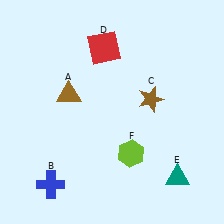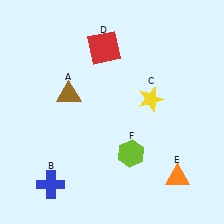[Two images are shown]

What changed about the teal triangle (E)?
In Image 1, E is teal. In Image 2, it changed to orange.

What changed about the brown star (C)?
In Image 1, C is brown. In Image 2, it changed to yellow.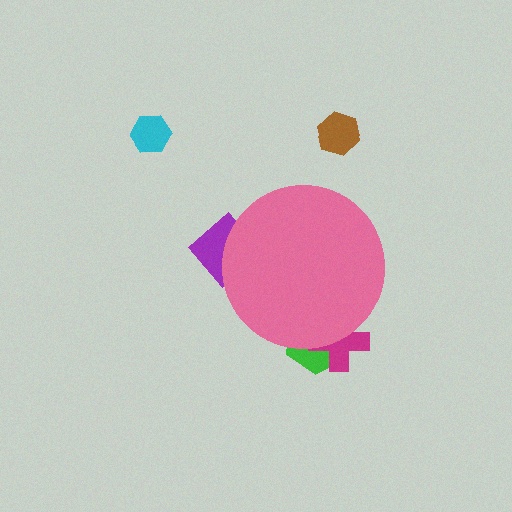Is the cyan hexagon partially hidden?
No, the cyan hexagon is fully visible.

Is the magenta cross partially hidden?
Yes, the magenta cross is partially hidden behind the pink circle.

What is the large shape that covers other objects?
A pink circle.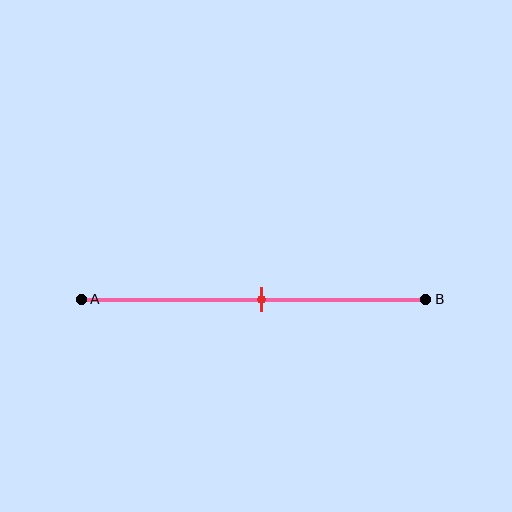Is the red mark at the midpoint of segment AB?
Yes, the mark is approximately at the midpoint.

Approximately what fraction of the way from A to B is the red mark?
The red mark is approximately 50% of the way from A to B.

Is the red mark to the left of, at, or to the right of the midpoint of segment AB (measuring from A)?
The red mark is approximately at the midpoint of segment AB.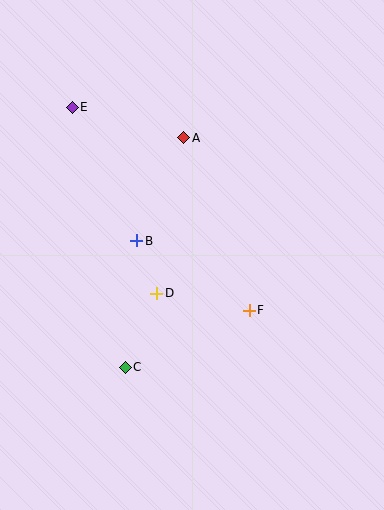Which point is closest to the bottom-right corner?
Point F is closest to the bottom-right corner.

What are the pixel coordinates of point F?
Point F is at (249, 310).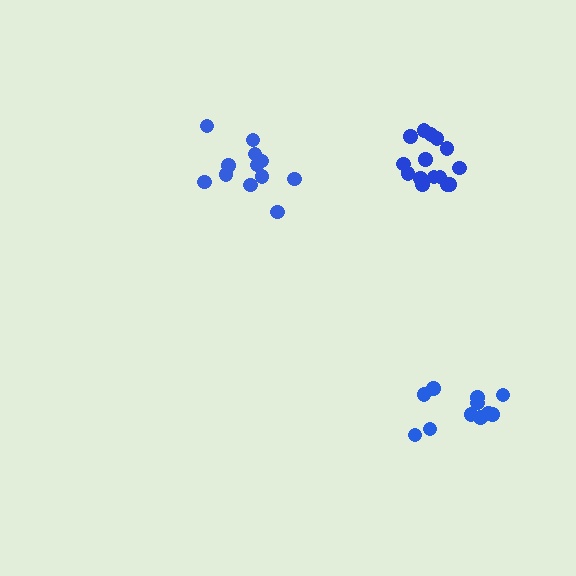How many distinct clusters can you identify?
There are 3 distinct clusters.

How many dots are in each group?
Group 1: 11 dots, Group 2: 12 dots, Group 3: 15 dots (38 total).